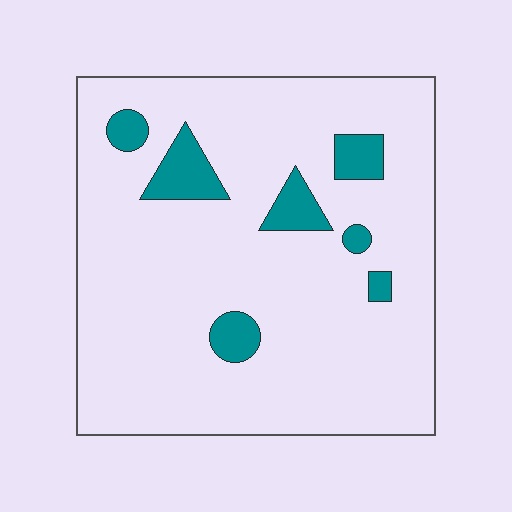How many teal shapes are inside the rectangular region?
7.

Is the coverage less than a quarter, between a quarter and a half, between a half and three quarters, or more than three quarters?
Less than a quarter.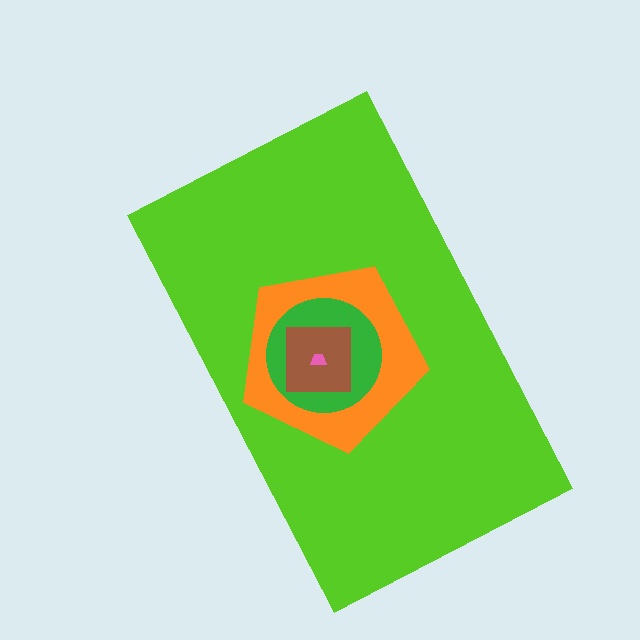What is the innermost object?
The pink trapezoid.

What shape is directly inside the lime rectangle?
The orange pentagon.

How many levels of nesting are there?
5.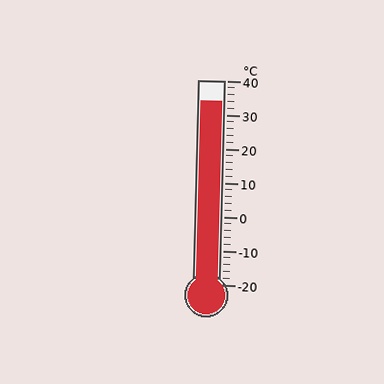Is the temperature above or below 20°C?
The temperature is above 20°C.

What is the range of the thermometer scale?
The thermometer scale ranges from -20°C to 40°C.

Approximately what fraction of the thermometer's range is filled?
The thermometer is filled to approximately 90% of its range.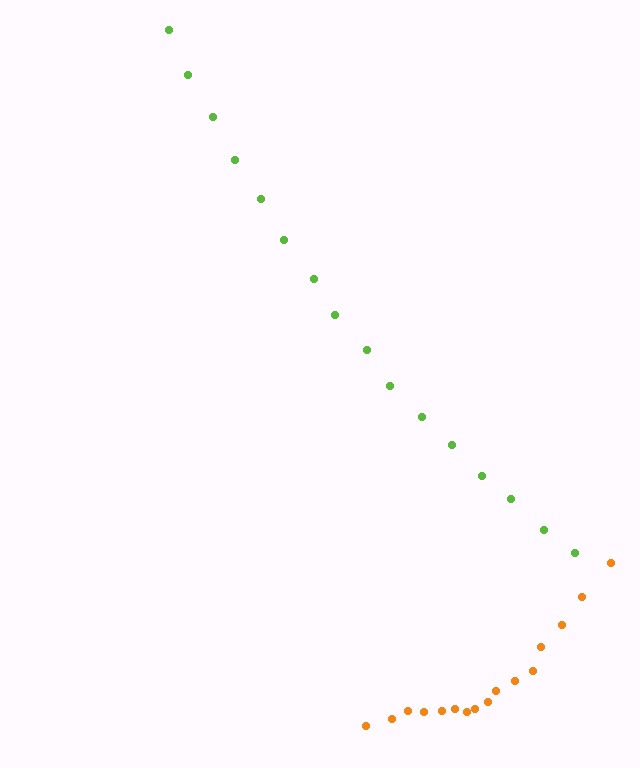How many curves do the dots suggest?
There are 2 distinct paths.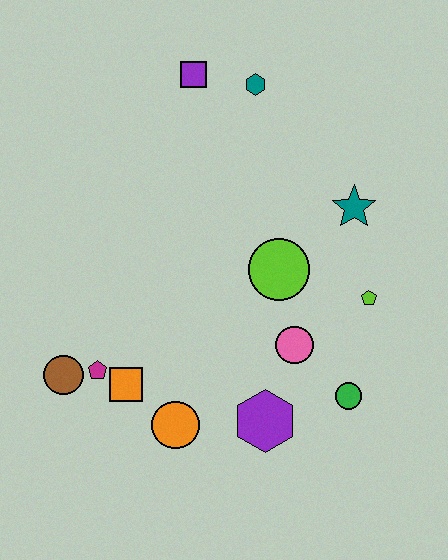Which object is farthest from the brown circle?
The teal hexagon is farthest from the brown circle.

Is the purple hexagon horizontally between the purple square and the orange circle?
No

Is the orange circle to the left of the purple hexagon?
Yes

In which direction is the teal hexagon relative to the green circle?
The teal hexagon is above the green circle.